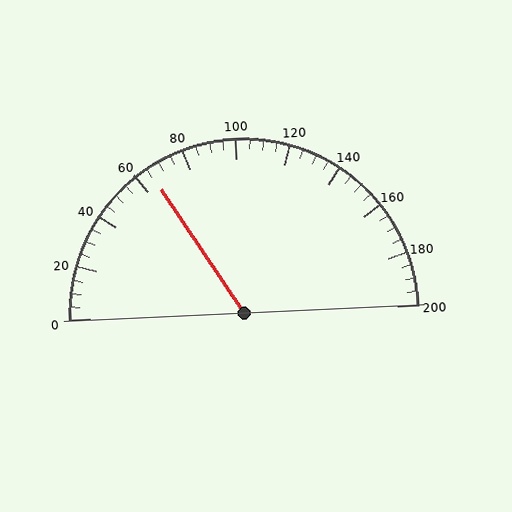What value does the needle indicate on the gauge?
The needle indicates approximately 65.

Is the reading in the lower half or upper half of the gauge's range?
The reading is in the lower half of the range (0 to 200).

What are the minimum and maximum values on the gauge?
The gauge ranges from 0 to 200.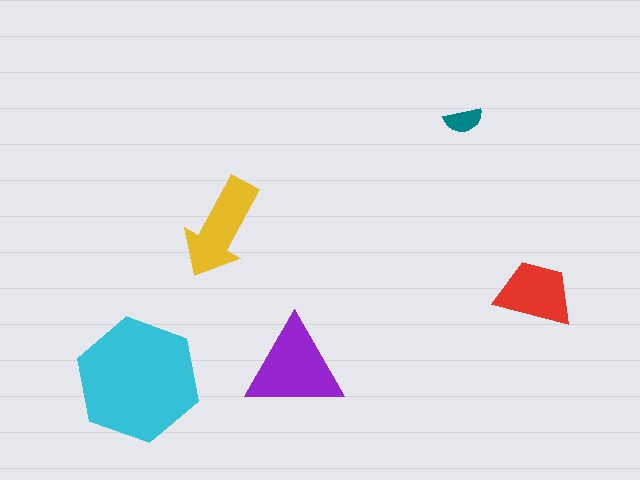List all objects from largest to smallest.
The cyan hexagon, the purple triangle, the yellow arrow, the red trapezoid, the teal semicircle.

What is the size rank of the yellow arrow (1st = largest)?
3rd.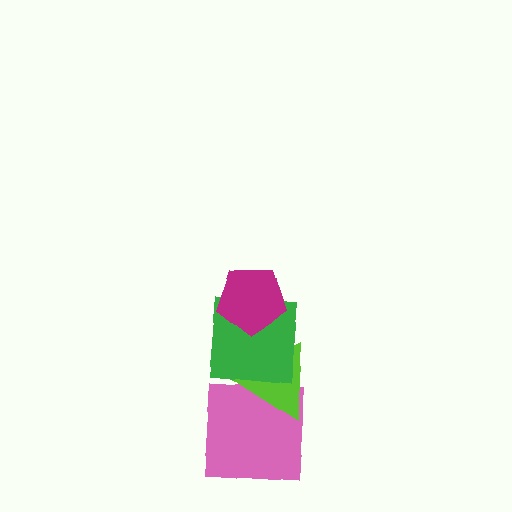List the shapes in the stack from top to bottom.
From top to bottom: the magenta pentagon, the green square, the lime triangle, the pink square.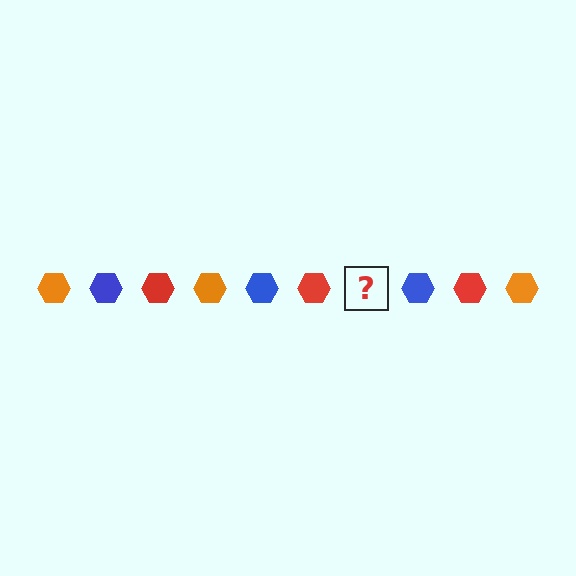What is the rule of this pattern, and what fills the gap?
The rule is that the pattern cycles through orange, blue, red hexagons. The gap should be filled with an orange hexagon.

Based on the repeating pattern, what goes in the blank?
The blank should be an orange hexagon.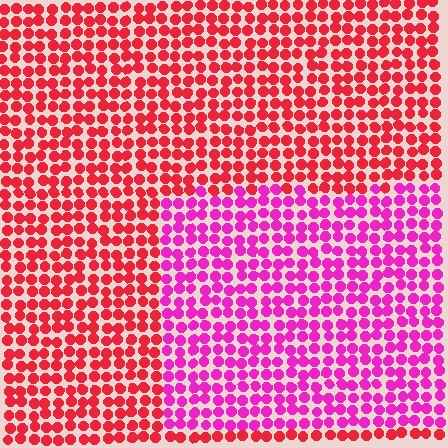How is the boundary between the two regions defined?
The boundary is defined purely by a slight shift in hue (about 42 degrees). Spacing, size, and orientation are identical on both sides.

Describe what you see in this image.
The image is filled with small red elements in a uniform arrangement. A rectangle-shaped region is visible where the elements are tinted to a slightly different hue, forming a subtle color boundary.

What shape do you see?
I see a rectangle.